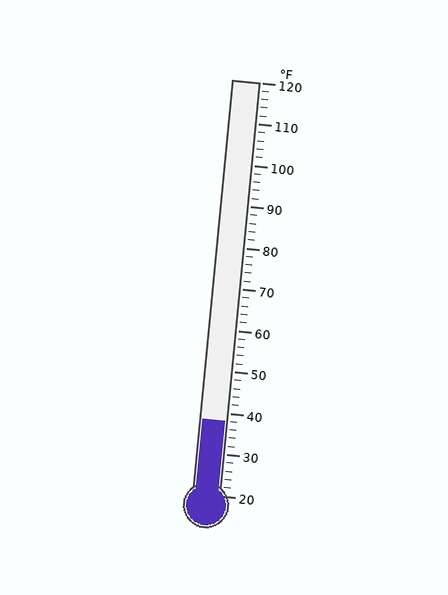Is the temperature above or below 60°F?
The temperature is below 60°F.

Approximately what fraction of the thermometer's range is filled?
The thermometer is filled to approximately 20% of its range.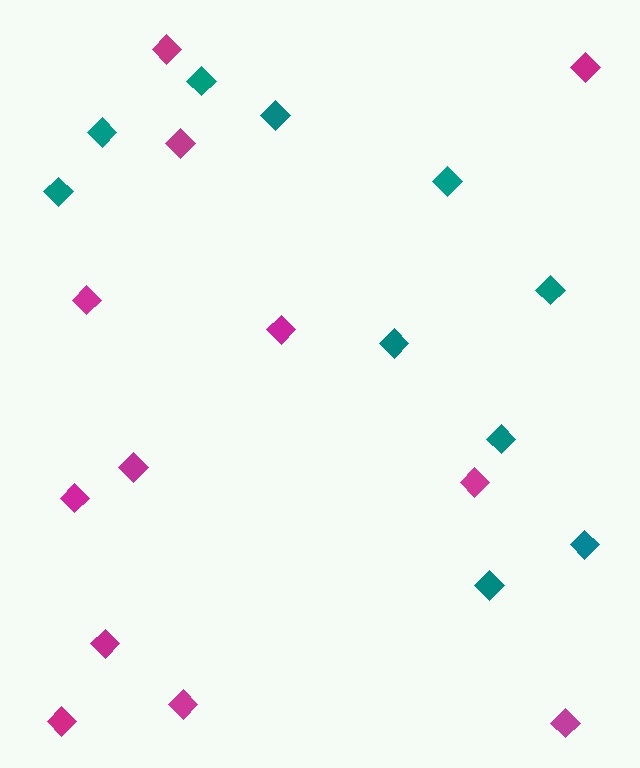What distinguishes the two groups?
There are 2 groups: one group of teal diamonds (10) and one group of magenta diamonds (12).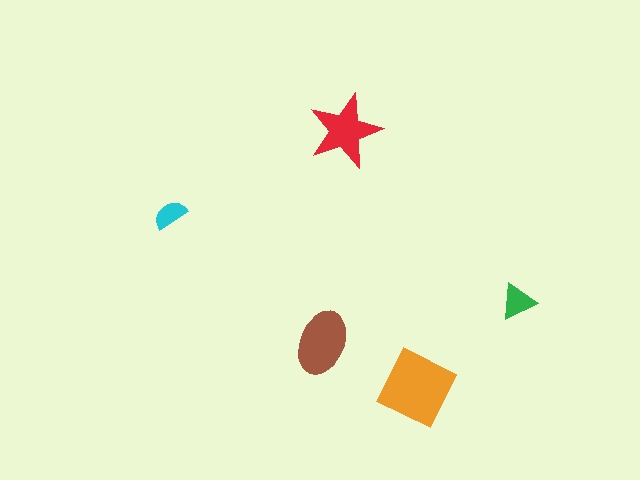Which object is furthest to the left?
The cyan semicircle is leftmost.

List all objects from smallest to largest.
The cyan semicircle, the green triangle, the red star, the brown ellipse, the orange diamond.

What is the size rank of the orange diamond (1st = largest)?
1st.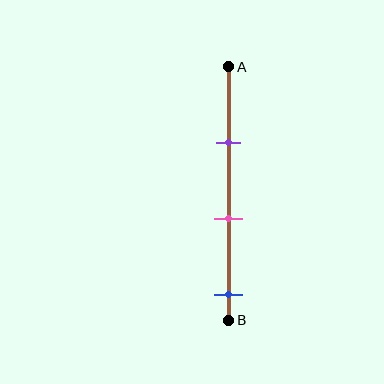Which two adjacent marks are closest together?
The purple and pink marks are the closest adjacent pair.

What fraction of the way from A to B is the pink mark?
The pink mark is approximately 60% (0.6) of the way from A to B.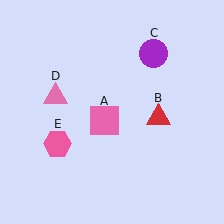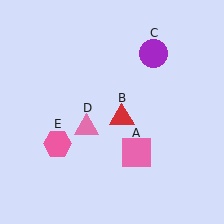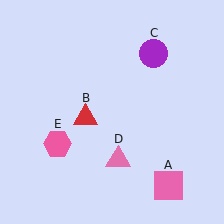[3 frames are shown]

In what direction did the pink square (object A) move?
The pink square (object A) moved down and to the right.